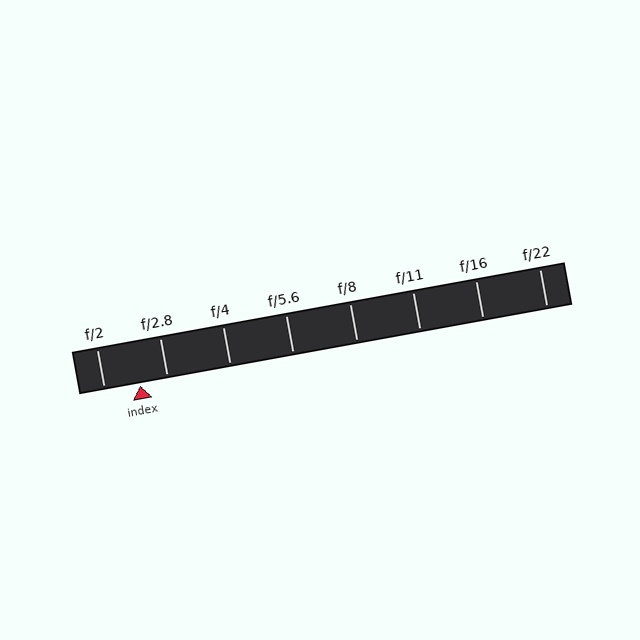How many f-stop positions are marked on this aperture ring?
There are 8 f-stop positions marked.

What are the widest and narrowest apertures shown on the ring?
The widest aperture shown is f/2 and the narrowest is f/22.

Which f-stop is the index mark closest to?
The index mark is closest to f/2.8.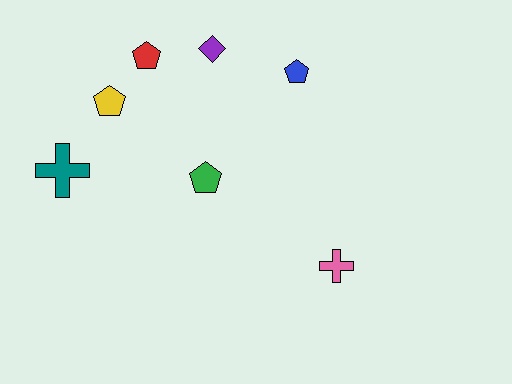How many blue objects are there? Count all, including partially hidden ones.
There is 1 blue object.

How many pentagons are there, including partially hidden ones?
There are 4 pentagons.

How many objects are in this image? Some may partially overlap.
There are 7 objects.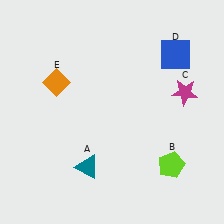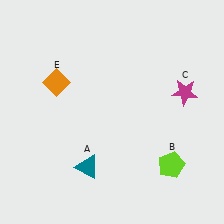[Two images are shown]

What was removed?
The blue square (D) was removed in Image 2.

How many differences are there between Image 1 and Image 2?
There is 1 difference between the two images.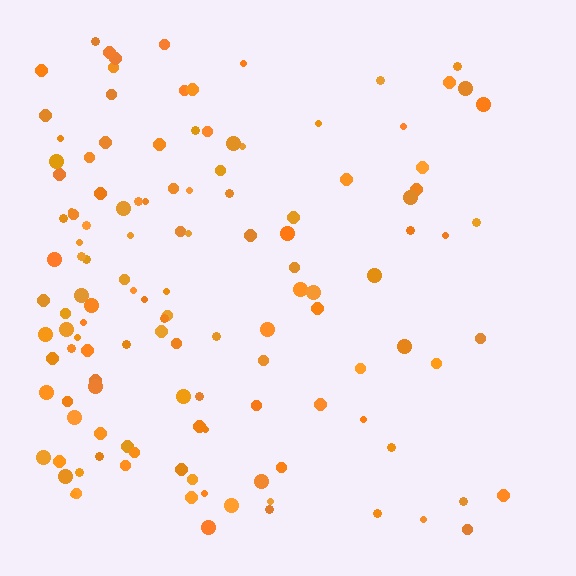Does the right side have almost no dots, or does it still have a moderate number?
Still a moderate number, just noticeably fewer than the left.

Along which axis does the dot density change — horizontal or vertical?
Horizontal.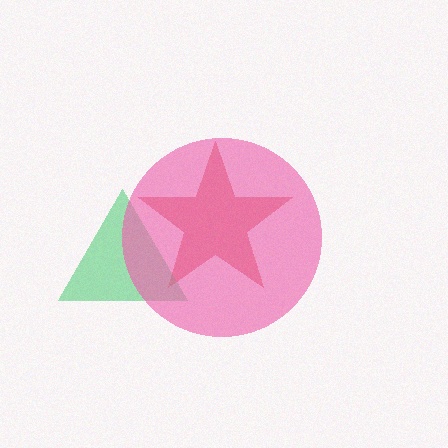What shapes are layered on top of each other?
The layered shapes are: a red star, a green triangle, a pink circle.